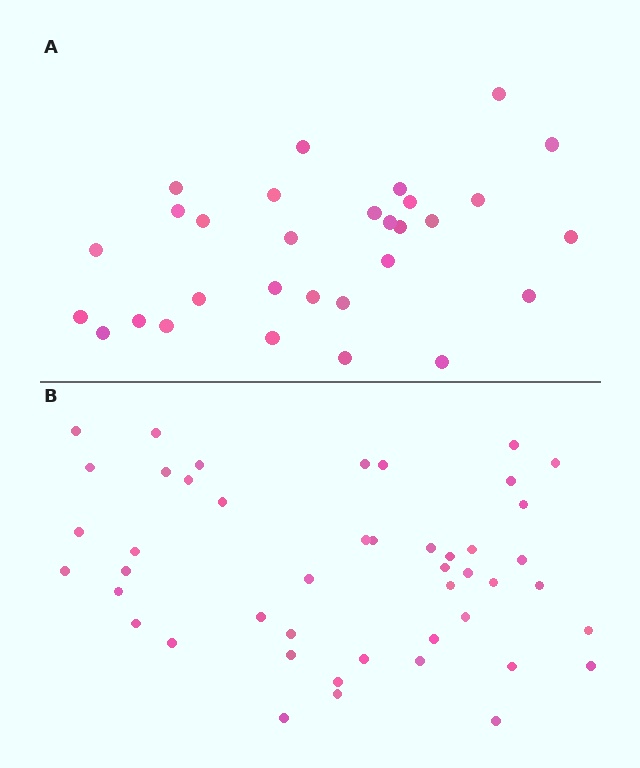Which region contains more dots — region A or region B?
Region B (the bottom region) has more dots.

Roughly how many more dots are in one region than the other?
Region B has approximately 15 more dots than region A.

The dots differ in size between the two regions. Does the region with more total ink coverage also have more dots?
No. Region A has more total ink coverage because its dots are larger, but region B actually contains more individual dots. Total area can be misleading — the number of items is what matters here.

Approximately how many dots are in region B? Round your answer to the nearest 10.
About 50 dots. (The exact count is 46, which rounds to 50.)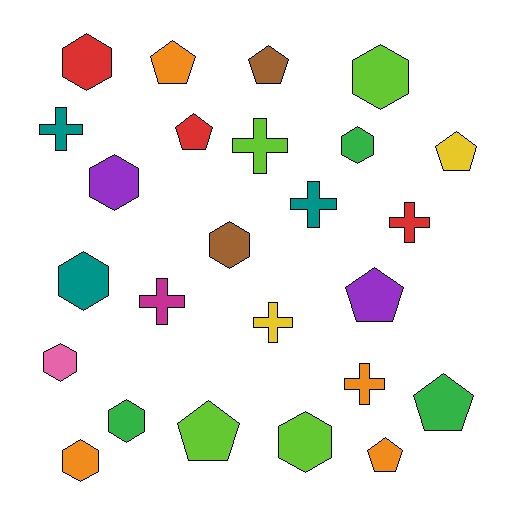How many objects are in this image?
There are 25 objects.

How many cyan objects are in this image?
There are no cyan objects.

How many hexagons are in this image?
There are 10 hexagons.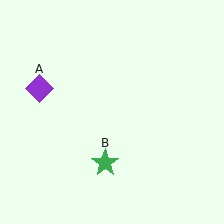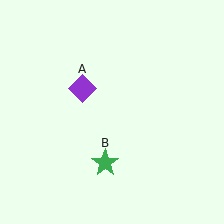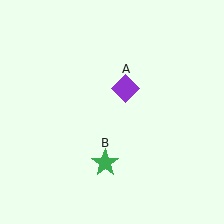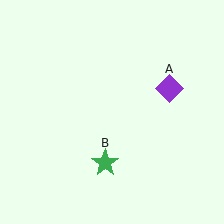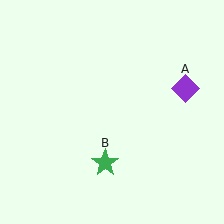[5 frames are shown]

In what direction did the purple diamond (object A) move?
The purple diamond (object A) moved right.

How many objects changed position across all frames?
1 object changed position: purple diamond (object A).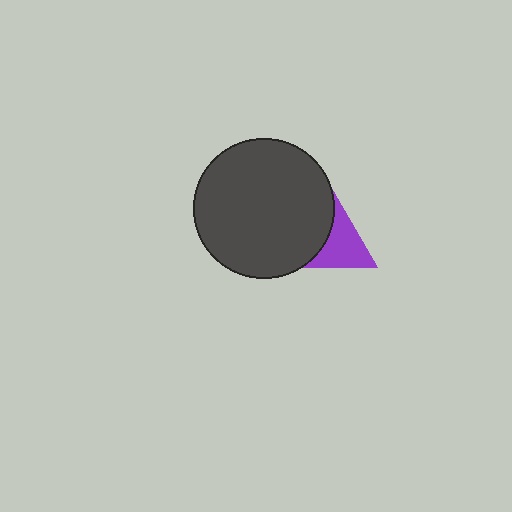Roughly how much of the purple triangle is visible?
A small part of it is visible (roughly 32%).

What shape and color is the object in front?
The object in front is a dark gray circle.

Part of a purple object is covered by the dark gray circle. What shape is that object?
It is a triangle.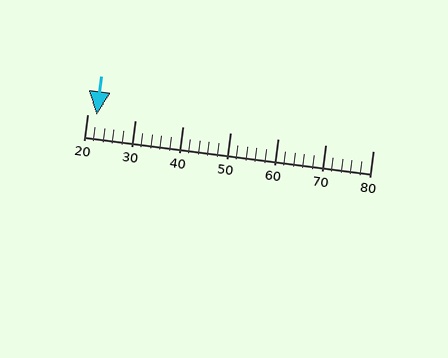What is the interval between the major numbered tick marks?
The major tick marks are spaced 10 units apart.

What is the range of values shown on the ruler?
The ruler shows values from 20 to 80.